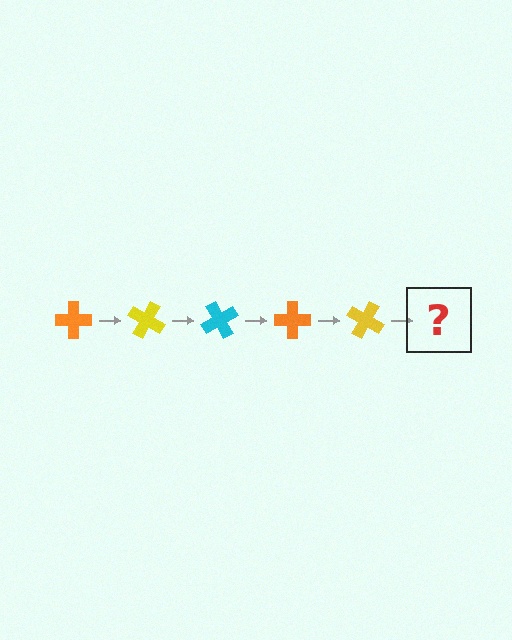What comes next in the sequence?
The next element should be a cyan cross, rotated 150 degrees from the start.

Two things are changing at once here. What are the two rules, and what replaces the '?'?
The two rules are that it rotates 30 degrees each step and the color cycles through orange, yellow, and cyan. The '?' should be a cyan cross, rotated 150 degrees from the start.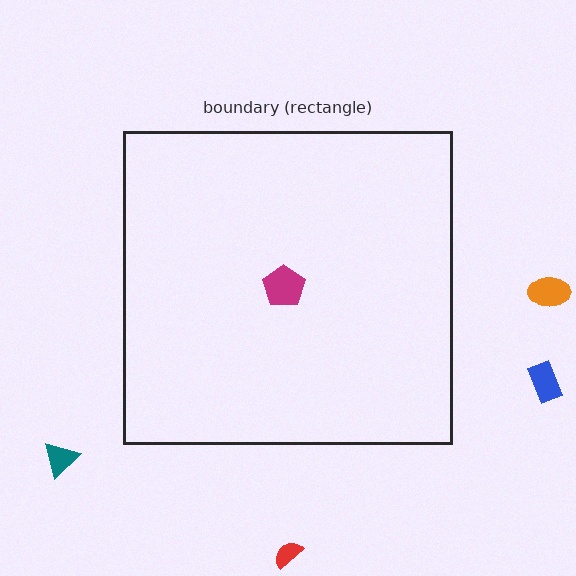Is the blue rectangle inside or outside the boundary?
Outside.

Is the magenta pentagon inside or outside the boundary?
Inside.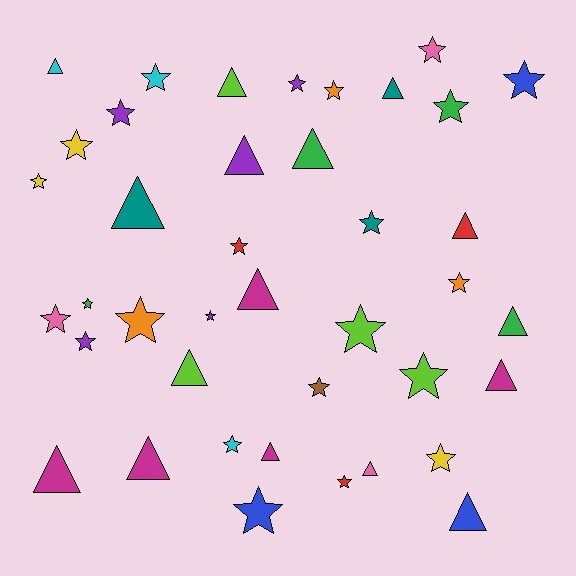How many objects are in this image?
There are 40 objects.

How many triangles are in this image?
There are 16 triangles.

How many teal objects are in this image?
There are 3 teal objects.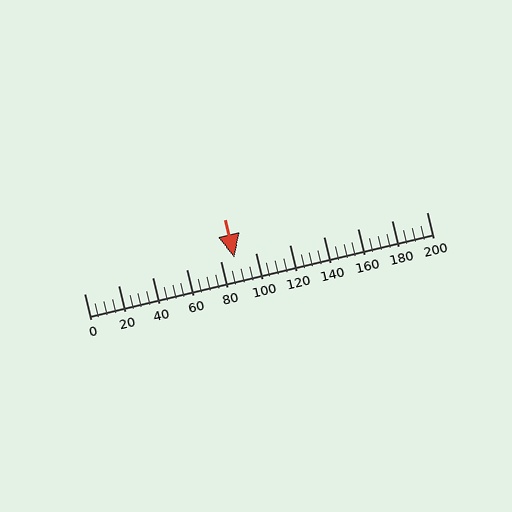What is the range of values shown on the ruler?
The ruler shows values from 0 to 200.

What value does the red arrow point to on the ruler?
The red arrow points to approximately 88.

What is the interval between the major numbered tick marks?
The major tick marks are spaced 20 units apart.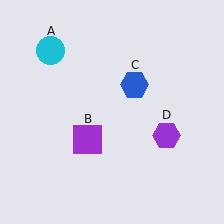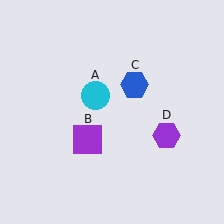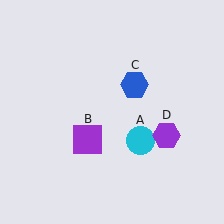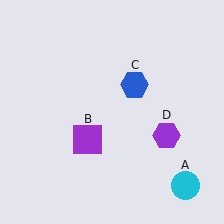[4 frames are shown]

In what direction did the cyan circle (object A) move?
The cyan circle (object A) moved down and to the right.